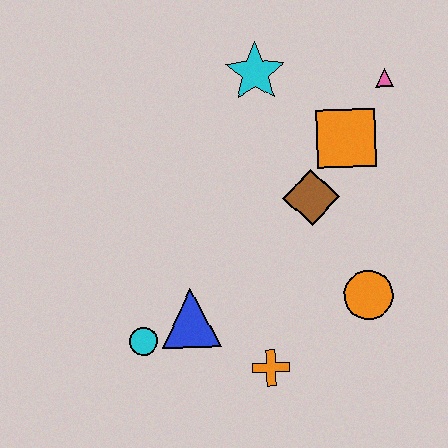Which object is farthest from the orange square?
The cyan circle is farthest from the orange square.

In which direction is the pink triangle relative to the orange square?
The pink triangle is above the orange square.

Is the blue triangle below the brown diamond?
Yes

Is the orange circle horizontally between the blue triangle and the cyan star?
No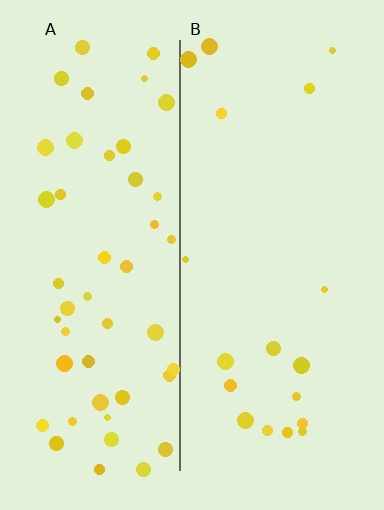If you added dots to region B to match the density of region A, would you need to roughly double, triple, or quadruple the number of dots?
Approximately triple.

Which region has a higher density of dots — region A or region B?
A (the left).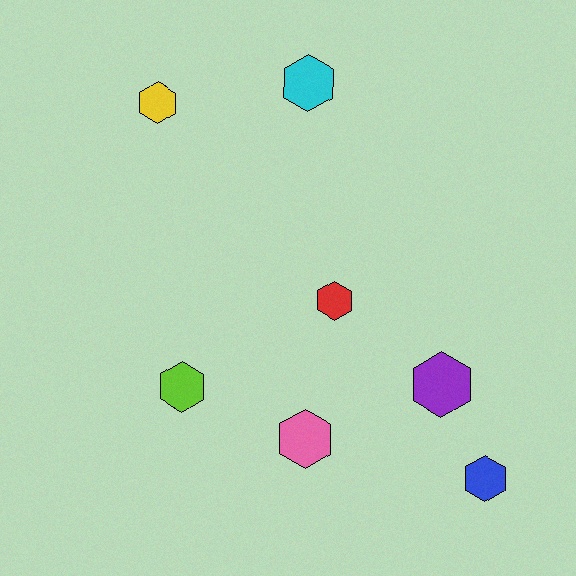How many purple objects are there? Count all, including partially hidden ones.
There is 1 purple object.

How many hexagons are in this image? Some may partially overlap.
There are 7 hexagons.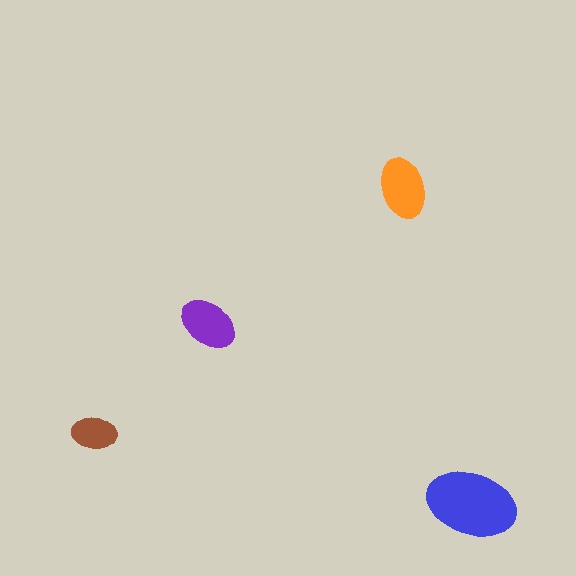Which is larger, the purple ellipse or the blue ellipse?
The blue one.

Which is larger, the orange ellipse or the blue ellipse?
The blue one.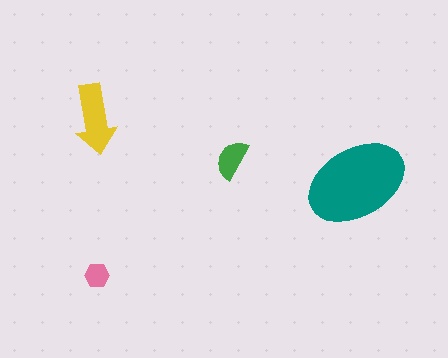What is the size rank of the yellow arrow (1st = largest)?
2nd.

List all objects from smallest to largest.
The pink hexagon, the green semicircle, the yellow arrow, the teal ellipse.